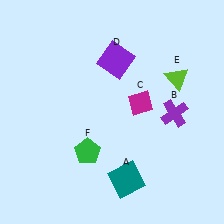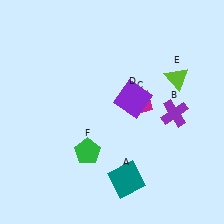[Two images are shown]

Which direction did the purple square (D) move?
The purple square (D) moved down.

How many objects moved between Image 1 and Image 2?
1 object moved between the two images.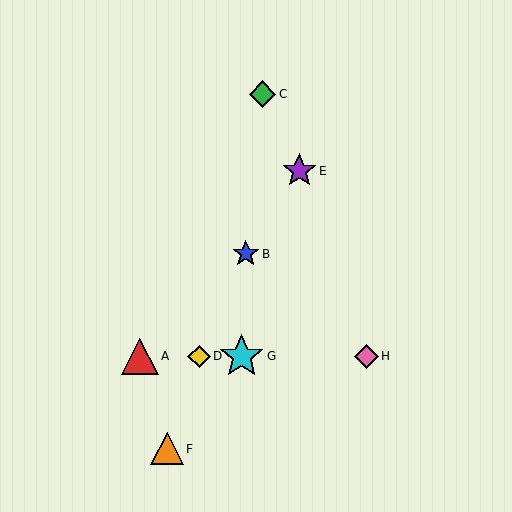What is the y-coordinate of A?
Object A is at y≈356.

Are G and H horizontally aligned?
Yes, both are at y≈356.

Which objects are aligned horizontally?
Objects A, D, G, H are aligned horizontally.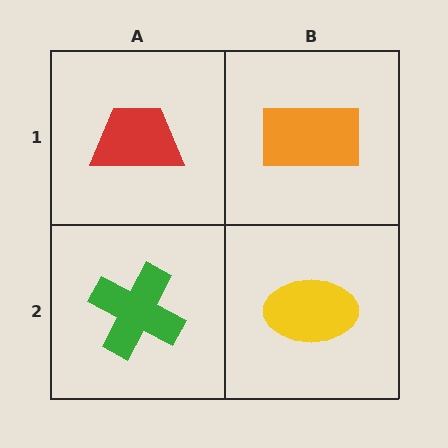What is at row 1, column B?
An orange rectangle.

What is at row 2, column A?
A green cross.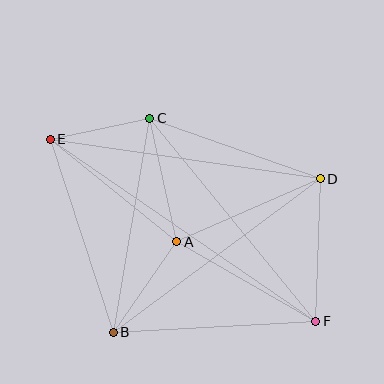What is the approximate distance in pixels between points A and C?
The distance between A and C is approximately 126 pixels.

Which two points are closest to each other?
Points C and E are closest to each other.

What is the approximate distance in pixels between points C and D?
The distance between C and D is approximately 181 pixels.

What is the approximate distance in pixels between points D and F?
The distance between D and F is approximately 143 pixels.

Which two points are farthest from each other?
Points E and F are farthest from each other.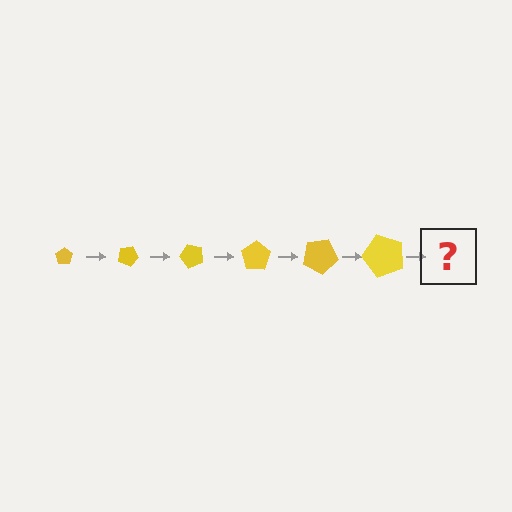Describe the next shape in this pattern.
It should be a pentagon, larger than the previous one and rotated 150 degrees from the start.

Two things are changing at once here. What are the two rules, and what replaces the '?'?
The two rules are that the pentagon grows larger each step and it rotates 25 degrees each step. The '?' should be a pentagon, larger than the previous one and rotated 150 degrees from the start.